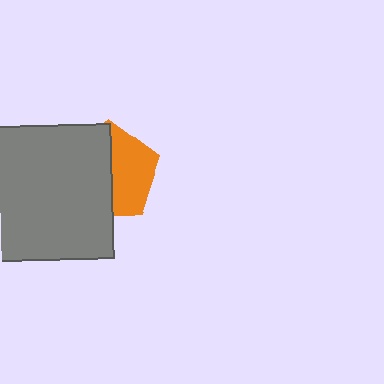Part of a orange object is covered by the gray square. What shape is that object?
It is a pentagon.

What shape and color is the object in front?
The object in front is a gray square.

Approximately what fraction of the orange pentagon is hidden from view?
Roughly 54% of the orange pentagon is hidden behind the gray square.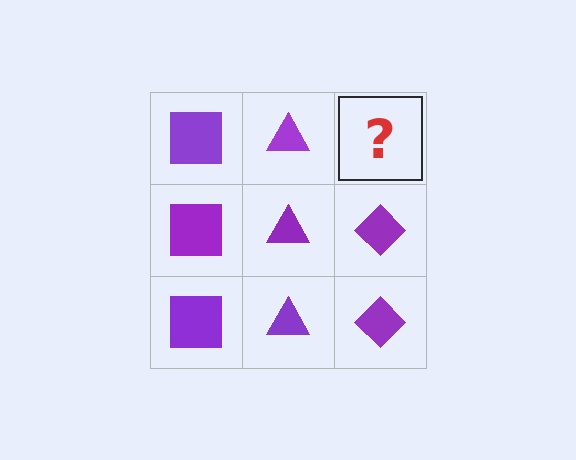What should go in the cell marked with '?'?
The missing cell should contain a purple diamond.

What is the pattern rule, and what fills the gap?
The rule is that each column has a consistent shape. The gap should be filled with a purple diamond.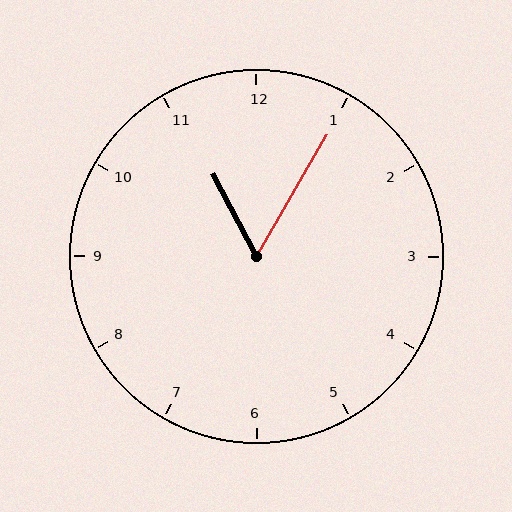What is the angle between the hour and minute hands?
Approximately 58 degrees.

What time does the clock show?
11:05.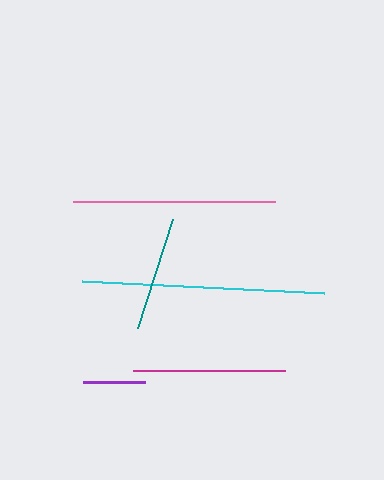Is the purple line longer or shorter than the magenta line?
The magenta line is longer than the purple line.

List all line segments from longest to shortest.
From longest to shortest: cyan, pink, magenta, teal, purple.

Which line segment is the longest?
The cyan line is the longest at approximately 242 pixels.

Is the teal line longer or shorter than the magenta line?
The magenta line is longer than the teal line.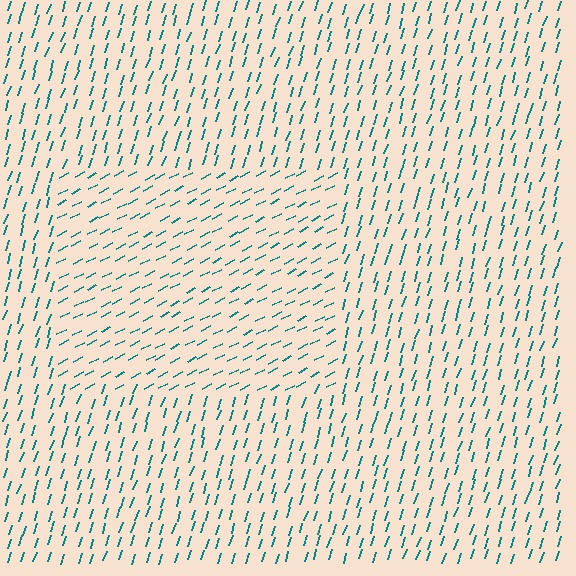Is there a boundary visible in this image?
Yes, there is a texture boundary formed by a change in line orientation.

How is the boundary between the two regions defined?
The boundary is defined purely by a change in line orientation (approximately 45 degrees difference). All lines are the same color and thickness.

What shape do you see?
I see a rectangle.